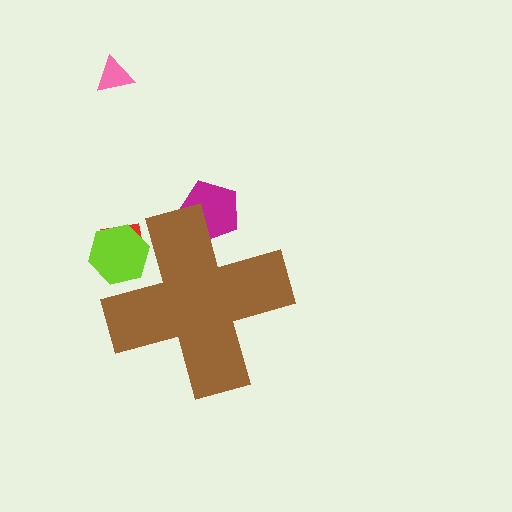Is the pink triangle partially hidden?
No, the pink triangle is fully visible.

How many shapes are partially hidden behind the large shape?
3 shapes are partially hidden.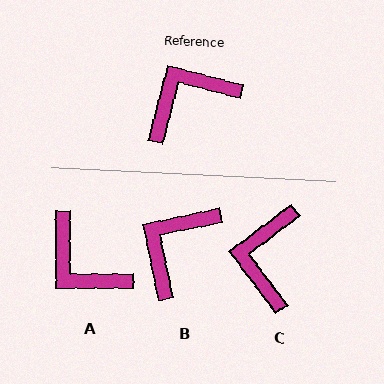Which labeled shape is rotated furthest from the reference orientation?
A, about 104 degrees away.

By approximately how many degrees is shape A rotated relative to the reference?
Approximately 104 degrees counter-clockwise.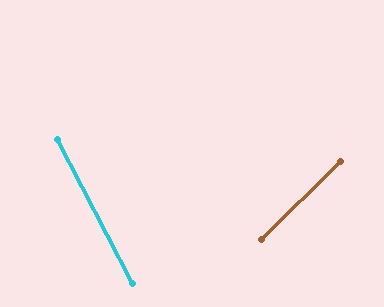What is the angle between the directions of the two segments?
Approximately 73 degrees.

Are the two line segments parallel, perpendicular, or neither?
Neither parallel nor perpendicular — they differ by about 73°.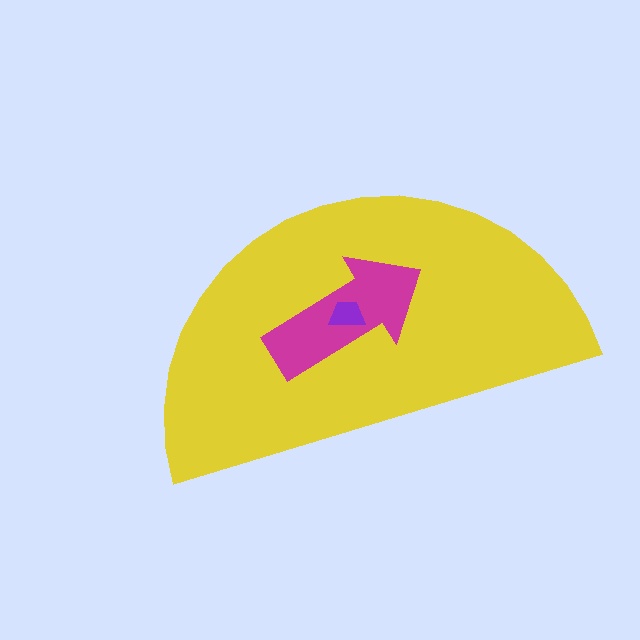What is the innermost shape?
The purple trapezoid.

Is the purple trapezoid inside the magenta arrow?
Yes.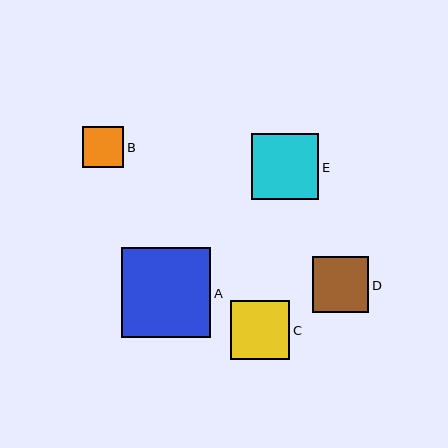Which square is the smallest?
Square B is the smallest with a size of approximately 41 pixels.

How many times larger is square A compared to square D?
Square A is approximately 1.6 times the size of square D.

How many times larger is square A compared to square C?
Square A is approximately 1.5 times the size of square C.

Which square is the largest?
Square A is the largest with a size of approximately 90 pixels.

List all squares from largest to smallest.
From largest to smallest: A, E, C, D, B.